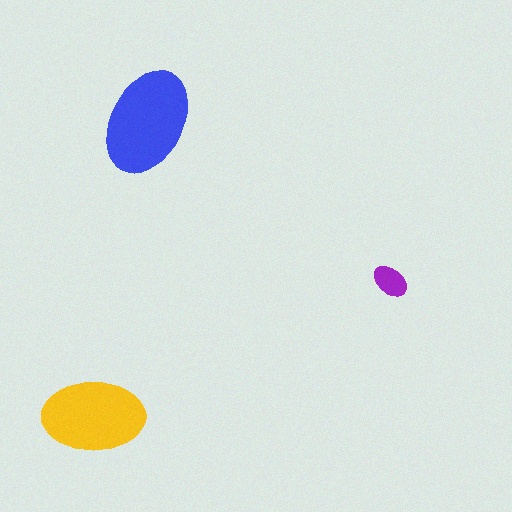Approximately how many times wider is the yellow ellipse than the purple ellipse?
About 3 times wider.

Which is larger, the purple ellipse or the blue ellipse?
The blue one.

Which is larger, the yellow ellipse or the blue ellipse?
The blue one.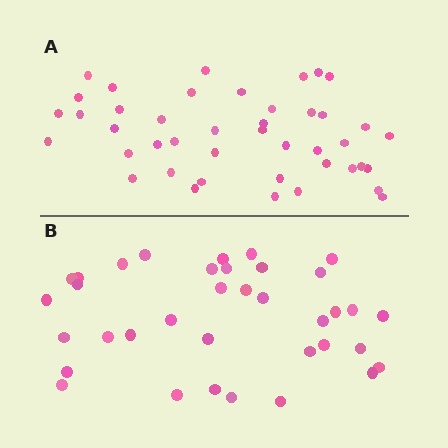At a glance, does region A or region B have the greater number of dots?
Region A (the top region) has more dots.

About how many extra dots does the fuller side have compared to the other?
Region A has roughly 8 or so more dots than region B.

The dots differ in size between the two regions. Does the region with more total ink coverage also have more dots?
No. Region B has more total ink coverage because its dots are larger, but region A actually contains more individual dots. Total area can be misleading — the number of items is what matters here.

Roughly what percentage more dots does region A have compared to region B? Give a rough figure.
About 20% more.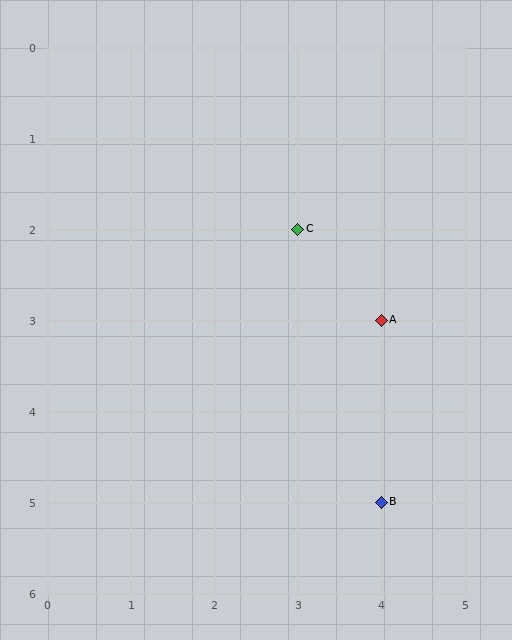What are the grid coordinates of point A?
Point A is at grid coordinates (4, 3).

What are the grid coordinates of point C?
Point C is at grid coordinates (3, 2).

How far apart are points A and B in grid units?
Points A and B are 2 rows apart.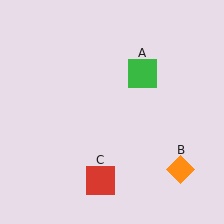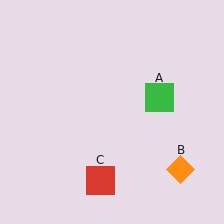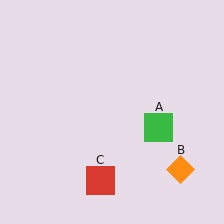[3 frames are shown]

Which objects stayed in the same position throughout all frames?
Orange diamond (object B) and red square (object C) remained stationary.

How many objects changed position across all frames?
1 object changed position: green square (object A).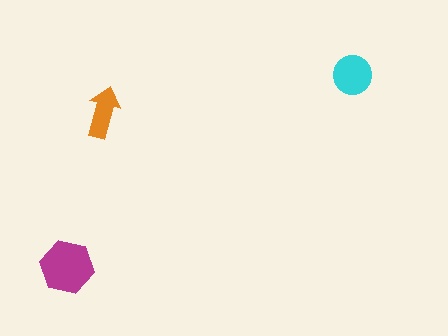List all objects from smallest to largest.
The orange arrow, the cyan circle, the magenta hexagon.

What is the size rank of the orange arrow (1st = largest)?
3rd.